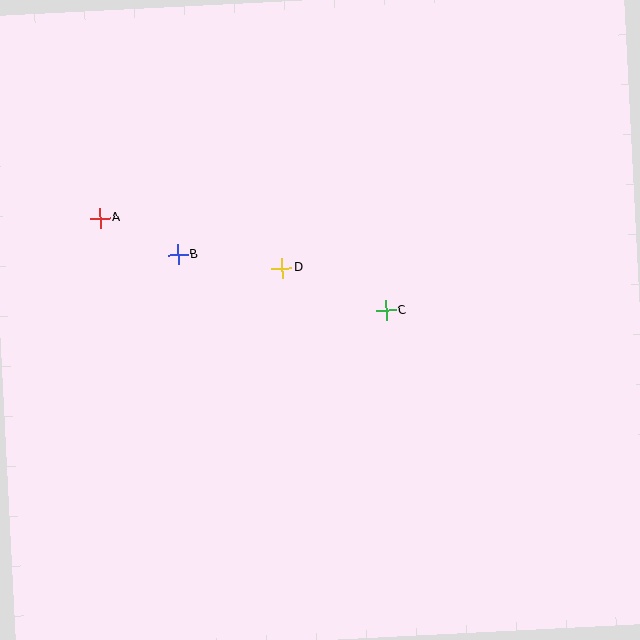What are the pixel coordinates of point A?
Point A is at (100, 218).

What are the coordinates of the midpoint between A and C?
The midpoint between A and C is at (243, 265).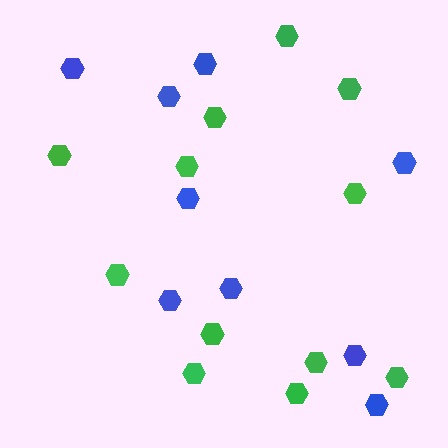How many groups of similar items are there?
There are 2 groups: one group of green hexagons (12) and one group of blue hexagons (9).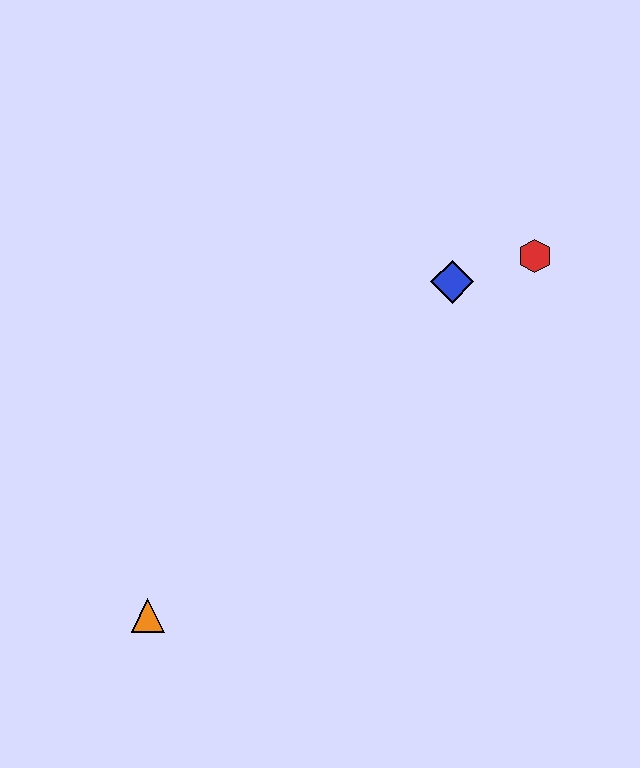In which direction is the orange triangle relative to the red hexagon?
The orange triangle is to the left of the red hexagon.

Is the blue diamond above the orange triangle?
Yes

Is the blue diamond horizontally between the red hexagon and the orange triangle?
Yes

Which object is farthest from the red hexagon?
The orange triangle is farthest from the red hexagon.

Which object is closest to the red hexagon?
The blue diamond is closest to the red hexagon.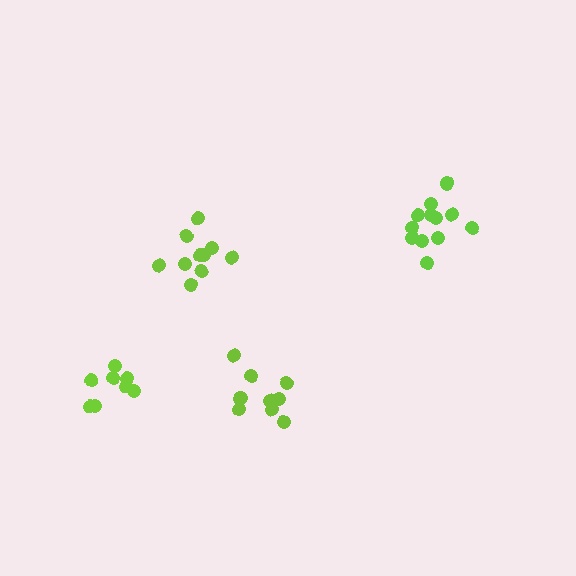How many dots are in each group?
Group 1: 12 dots, Group 2: 8 dots, Group 3: 10 dots, Group 4: 9 dots (39 total).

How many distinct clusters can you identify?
There are 4 distinct clusters.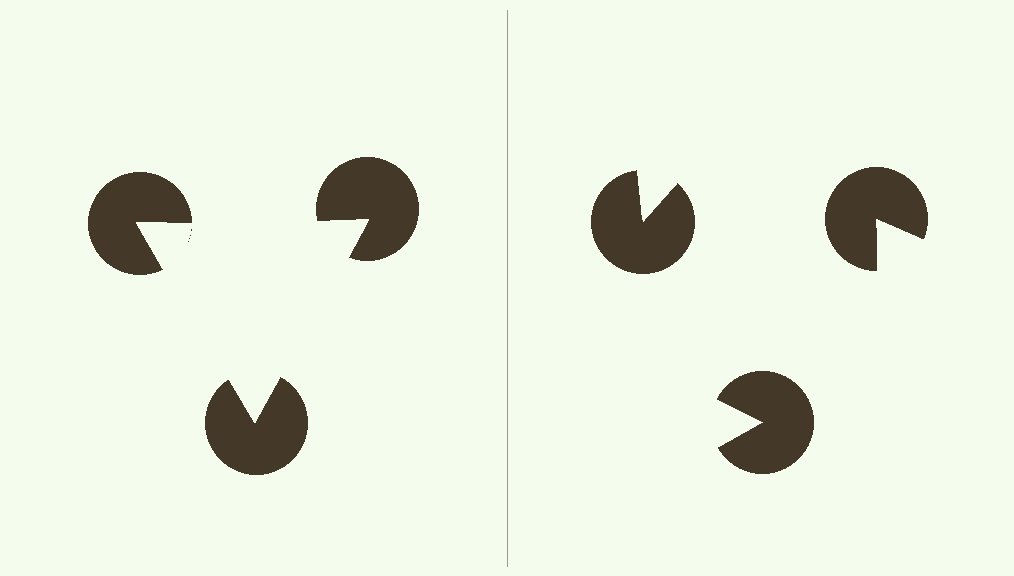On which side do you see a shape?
An illusory triangle appears on the left side. On the right side the wedge cuts are rotated, so no coherent shape forms.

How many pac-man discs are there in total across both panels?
6 — 3 on each side.